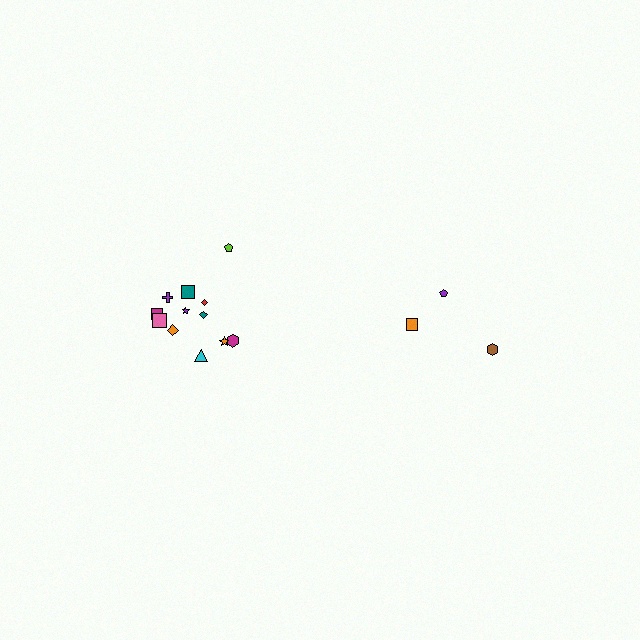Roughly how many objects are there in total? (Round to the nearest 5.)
Roughly 15 objects in total.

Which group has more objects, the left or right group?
The left group.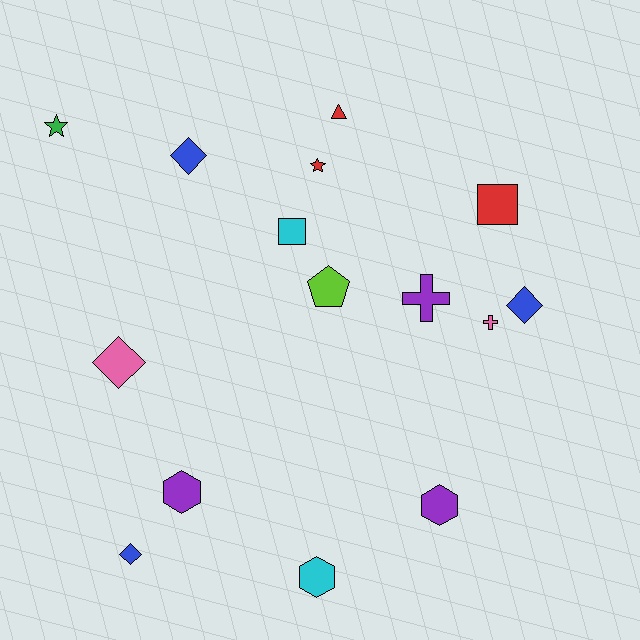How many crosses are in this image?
There are 2 crosses.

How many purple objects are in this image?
There are 3 purple objects.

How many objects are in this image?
There are 15 objects.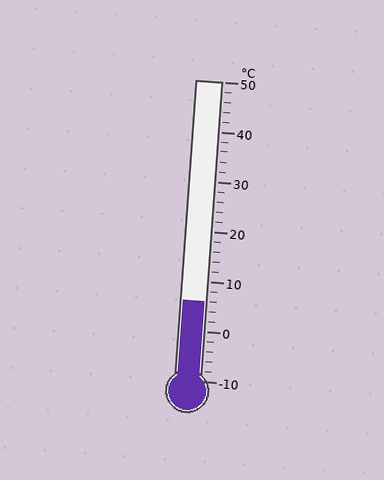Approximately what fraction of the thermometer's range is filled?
The thermometer is filled to approximately 25% of its range.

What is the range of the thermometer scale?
The thermometer scale ranges from -10°C to 50°C.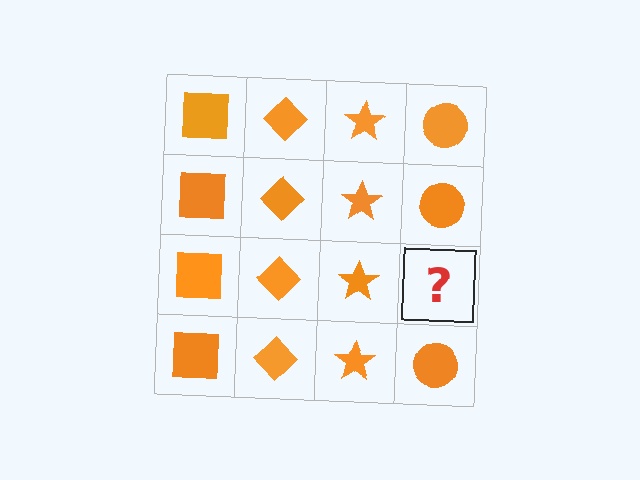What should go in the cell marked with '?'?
The missing cell should contain an orange circle.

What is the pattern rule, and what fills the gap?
The rule is that each column has a consistent shape. The gap should be filled with an orange circle.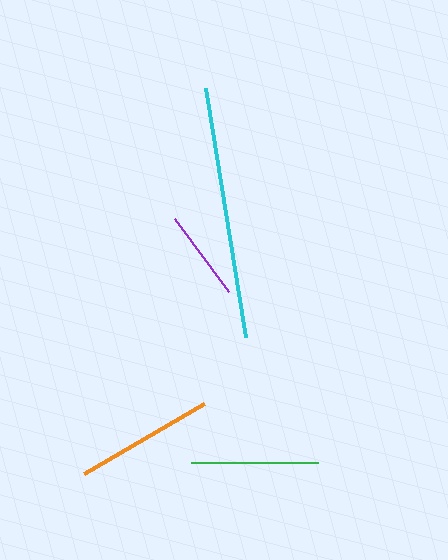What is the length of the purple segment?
The purple segment is approximately 91 pixels long.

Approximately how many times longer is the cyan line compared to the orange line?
The cyan line is approximately 1.8 times the length of the orange line.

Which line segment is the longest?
The cyan line is the longest at approximately 252 pixels.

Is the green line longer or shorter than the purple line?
The green line is longer than the purple line.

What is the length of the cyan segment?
The cyan segment is approximately 252 pixels long.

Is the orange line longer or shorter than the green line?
The orange line is longer than the green line.